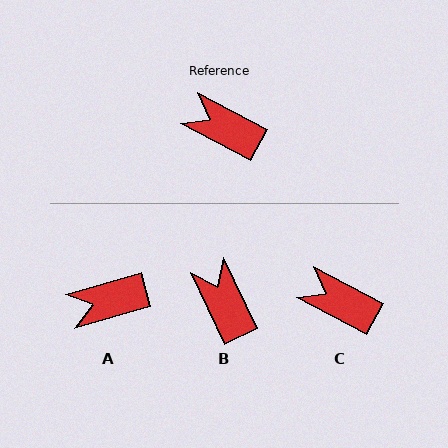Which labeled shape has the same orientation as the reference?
C.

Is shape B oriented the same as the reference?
No, it is off by about 37 degrees.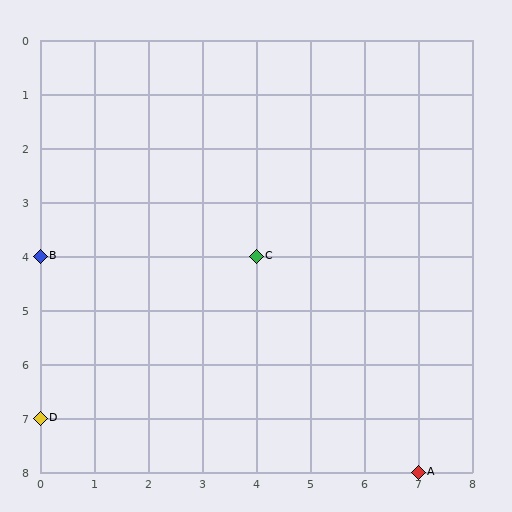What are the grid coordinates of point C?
Point C is at grid coordinates (4, 4).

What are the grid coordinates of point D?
Point D is at grid coordinates (0, 7).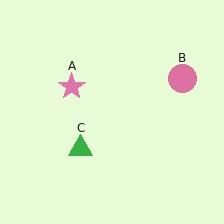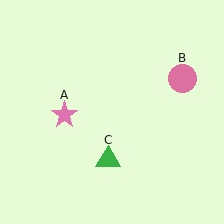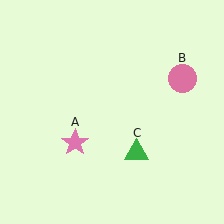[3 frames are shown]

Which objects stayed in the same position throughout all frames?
Pink circle (object B) remained stationary.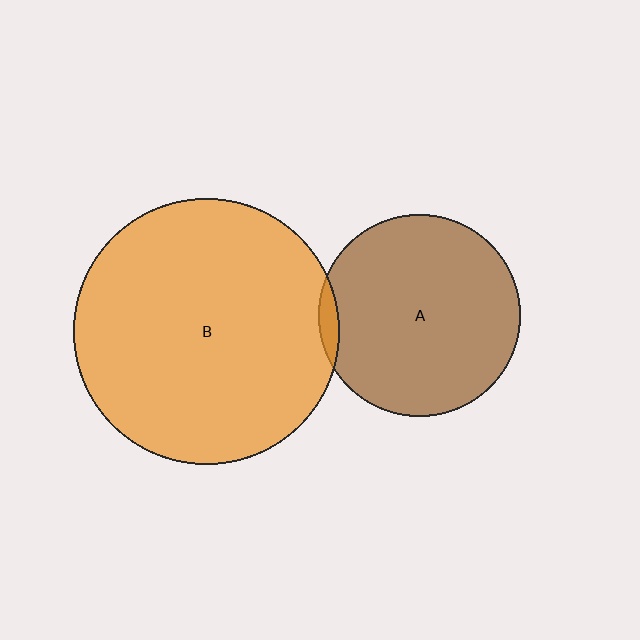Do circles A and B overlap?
Yes.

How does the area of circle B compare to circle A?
Approximately 1.7 times.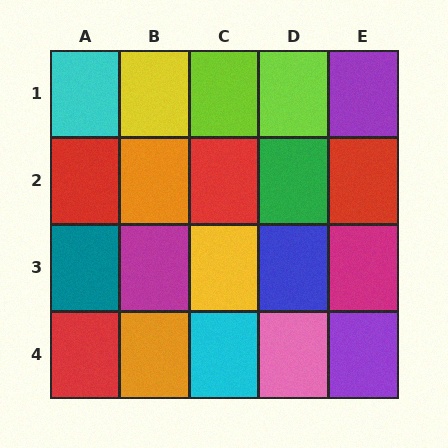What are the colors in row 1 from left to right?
Cyan, yellow, lime, lime, purple.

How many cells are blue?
1 cell is blue.